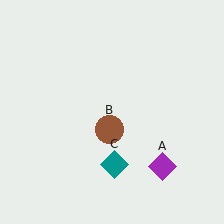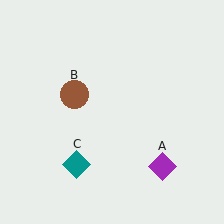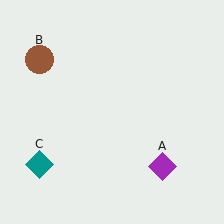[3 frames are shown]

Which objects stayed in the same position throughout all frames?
Purple diamond (object A) remained stationary.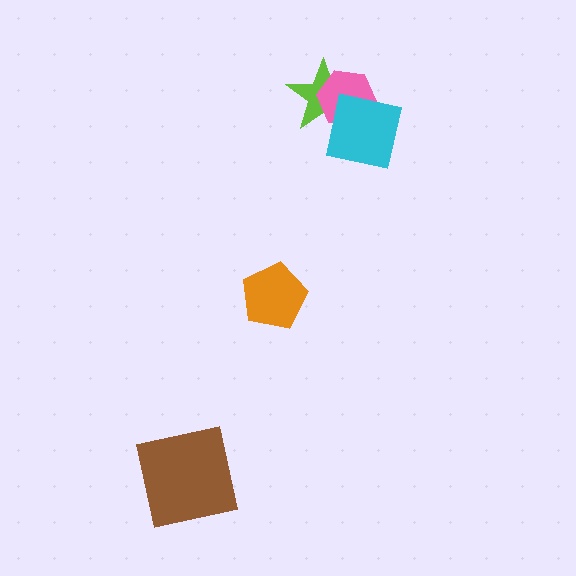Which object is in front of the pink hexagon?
The cyan square is in front of the pink hexagon.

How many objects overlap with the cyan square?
2 objects overlap with the cyan square.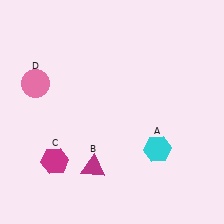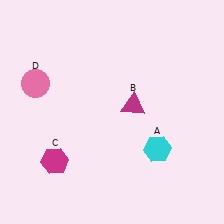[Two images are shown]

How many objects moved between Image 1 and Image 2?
1 object moved between the two images.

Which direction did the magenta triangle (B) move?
The magenta triangle (B) moved up.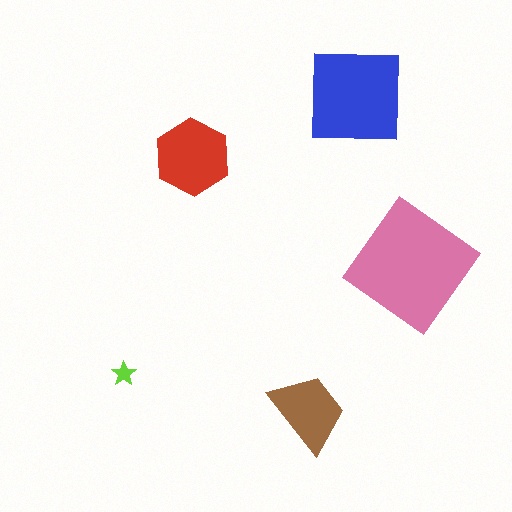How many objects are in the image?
There are 5 objects in the image.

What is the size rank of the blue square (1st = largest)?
2nd.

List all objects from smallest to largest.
The lime star, the brown trapezoid, the red hexagon, the blue square, the pink diamond.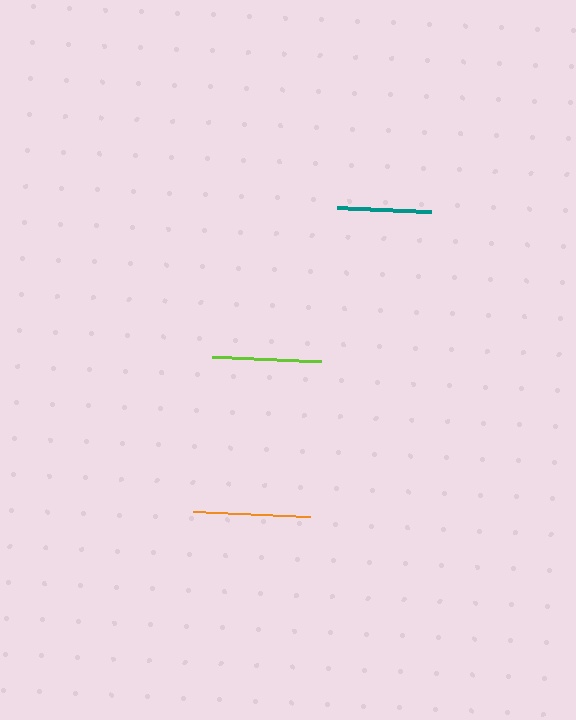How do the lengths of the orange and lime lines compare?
The orange and lime lines are approximately the same length.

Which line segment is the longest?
The orange line is the longest at approximately 117 pixels.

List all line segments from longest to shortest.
From longest to shortest: orange, lime, teal.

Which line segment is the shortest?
The teal line is the shortest at approximately 93 pixels.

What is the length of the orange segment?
The orange segment is approximately 117 pixels long.